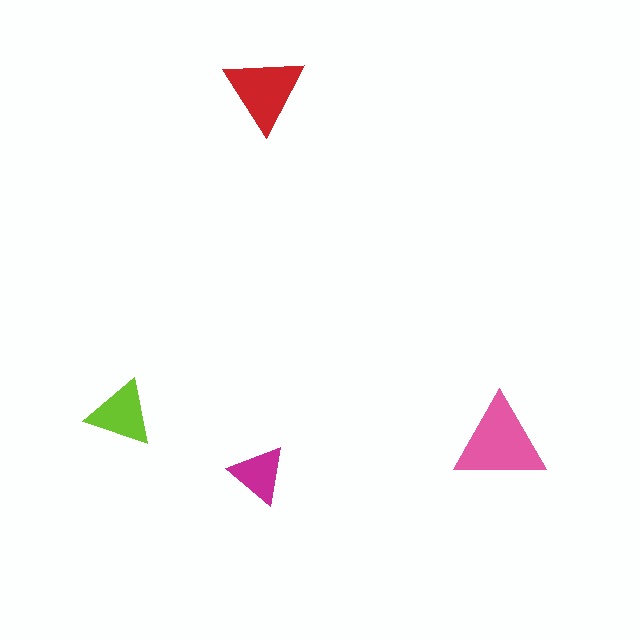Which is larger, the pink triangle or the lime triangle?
The pink one.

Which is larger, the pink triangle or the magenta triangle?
The pink one.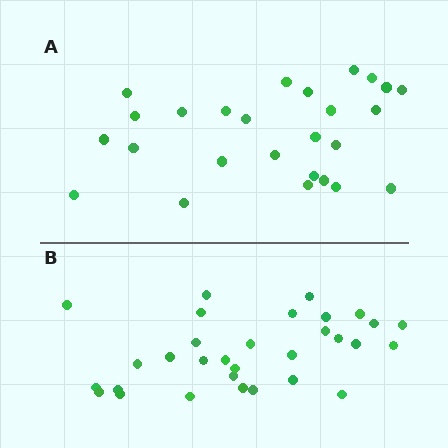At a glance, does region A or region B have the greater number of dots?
Region B (the bottom region) has more dots.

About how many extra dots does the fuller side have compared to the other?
Region B has about 5 more dots than region A.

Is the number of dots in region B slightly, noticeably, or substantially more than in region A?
Region B has only slightly more — the two regions are fairly close. The ratio is roughly 1.2 to 1.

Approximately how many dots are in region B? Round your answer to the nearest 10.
About 30 dots. (The exact count is 31, which rounds to 30.)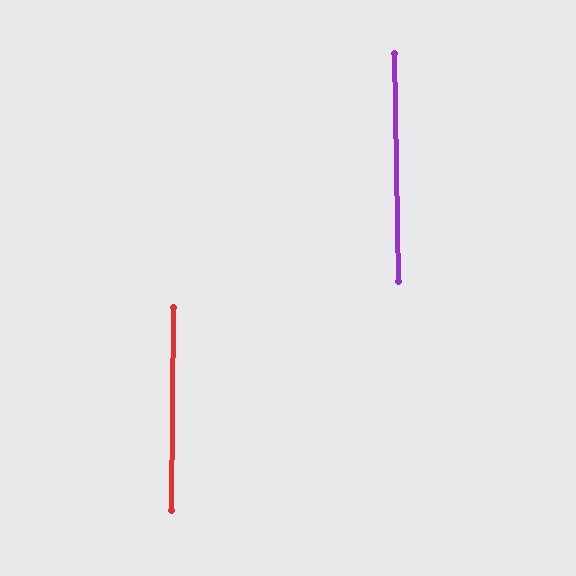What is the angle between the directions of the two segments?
Approximately 1 degree.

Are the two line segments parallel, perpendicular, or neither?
Parallel — their directions differ by only 1.4°.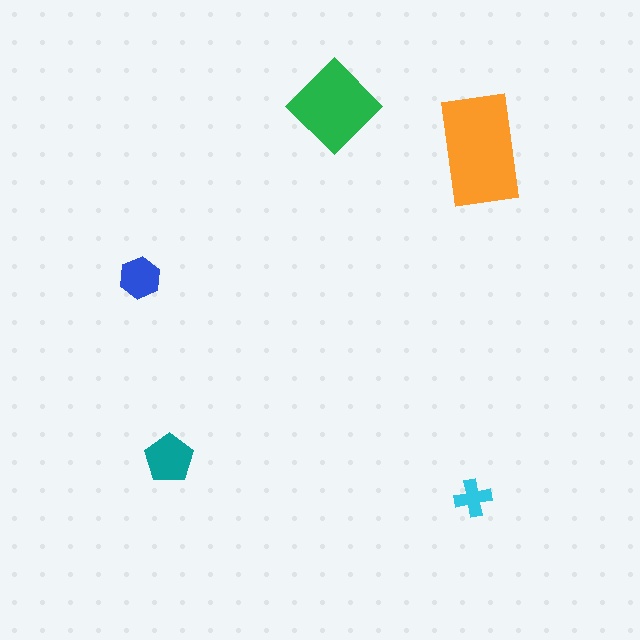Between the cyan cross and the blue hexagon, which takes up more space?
The blue hexagon.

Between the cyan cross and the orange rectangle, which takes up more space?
The orange rectangle.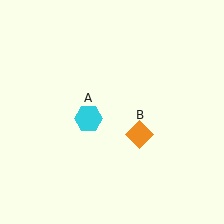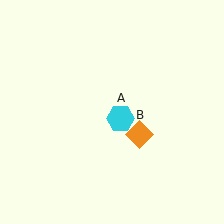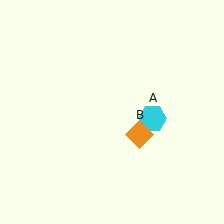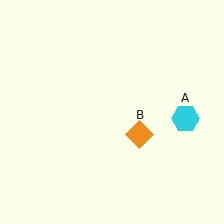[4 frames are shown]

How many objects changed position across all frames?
1 object changed position: cyan hexagon (object A).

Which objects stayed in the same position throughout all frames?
Orange diamond (object B) remained stationary.